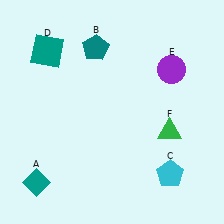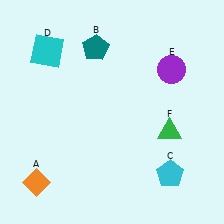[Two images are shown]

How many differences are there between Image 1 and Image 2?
There are 2 differences between the two images.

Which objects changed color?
A changed from teal to orange. D changed from teal to cyan.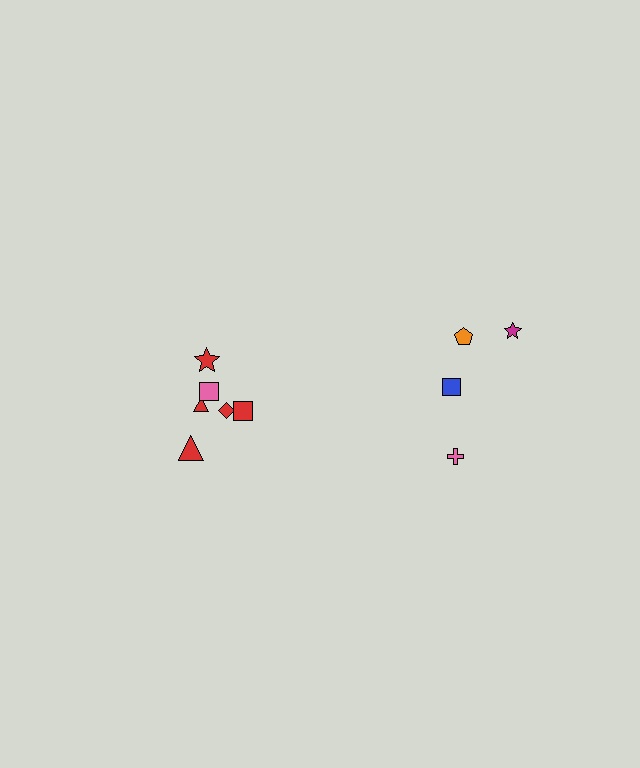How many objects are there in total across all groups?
There are 10 objects.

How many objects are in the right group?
There are 4 objects.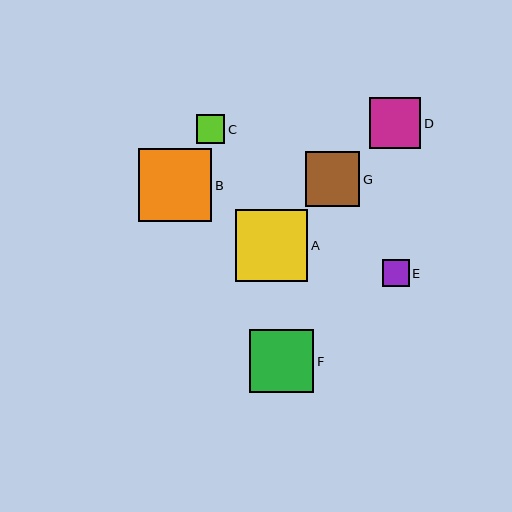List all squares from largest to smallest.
From largest to smallest: B, A, F, G, D, C, E.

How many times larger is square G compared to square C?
Square G is approximately 1.9 times the size of square C.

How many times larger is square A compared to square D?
Square A is approximately 1.4 times the size of square D.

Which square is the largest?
Square B is the largest with a size of approximately 73 pixels.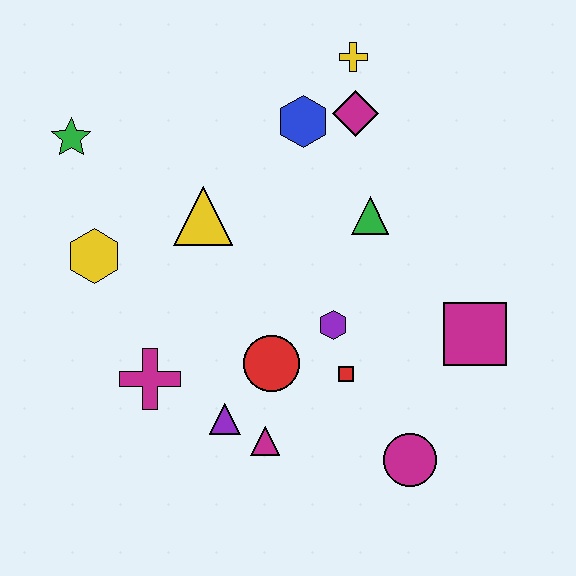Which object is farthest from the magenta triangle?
The yellow cross is farthest from the magenta triangle.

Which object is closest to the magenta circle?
The red square is closest to the magenta circle.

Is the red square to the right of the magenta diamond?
No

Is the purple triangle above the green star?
No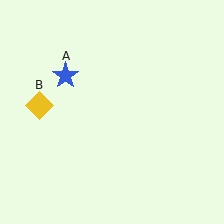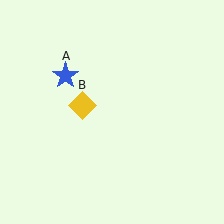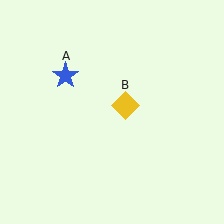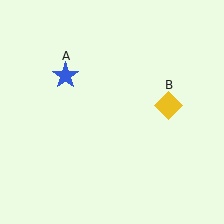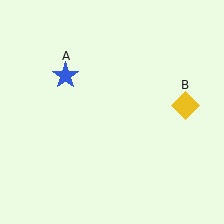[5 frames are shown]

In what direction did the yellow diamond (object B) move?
The yellow diamond (object B) moved right.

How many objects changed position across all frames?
1 object changed position: yellow diamond (object B).